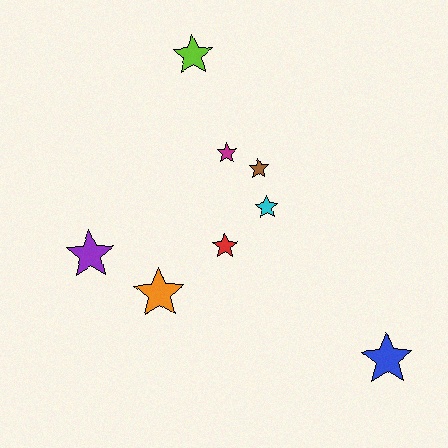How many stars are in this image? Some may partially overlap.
There are 8 stars.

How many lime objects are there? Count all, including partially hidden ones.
There is 1 lime object.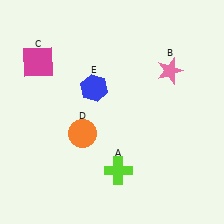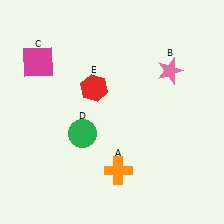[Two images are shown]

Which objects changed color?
A changed from lime to orange. D changed from orange to green. E changed from blue to red.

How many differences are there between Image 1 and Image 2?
There are 3 differences between the two images.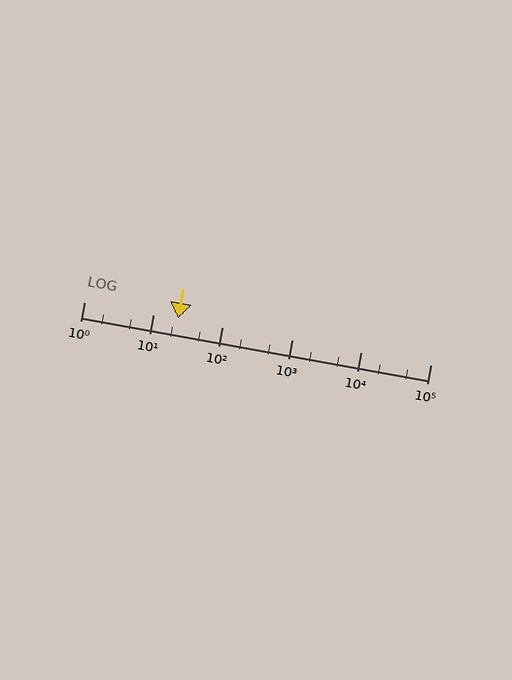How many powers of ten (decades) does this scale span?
The scale spans 5 decades, from 1 to 100000.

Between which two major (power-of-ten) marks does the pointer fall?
The pointer is between 10 and 100.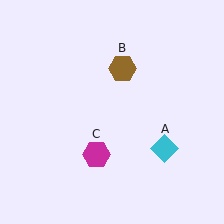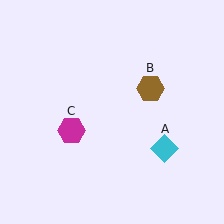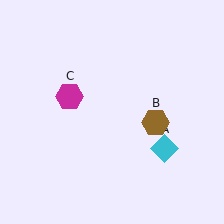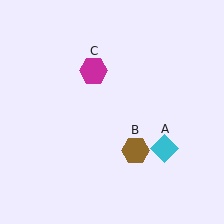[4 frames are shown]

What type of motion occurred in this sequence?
The brown hexagon (object B), magenta hexagon (object C) rotated clockwise around the center of the scene.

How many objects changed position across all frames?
2 objects changed position: brown hexagon (object B), magenta hexagon (object C).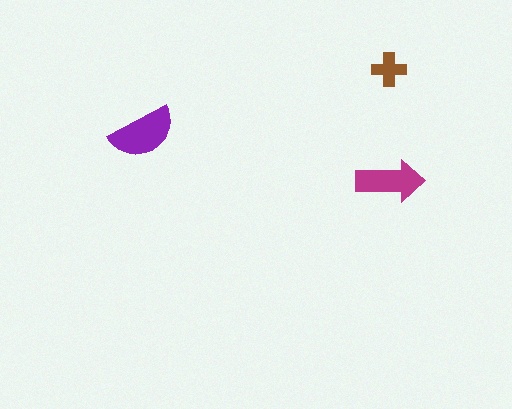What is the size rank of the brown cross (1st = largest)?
3rd.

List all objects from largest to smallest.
The purple semicircle, the magenta arrow, the brown cross.